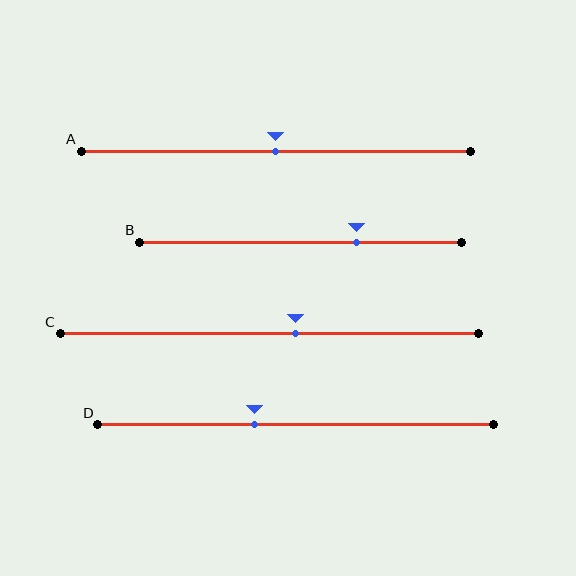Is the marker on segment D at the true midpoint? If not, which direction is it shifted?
No, the marker on segment D is shifted to the left by about 10% of the segment length.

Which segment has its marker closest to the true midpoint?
Segment A has its marker closest to the true midpoint.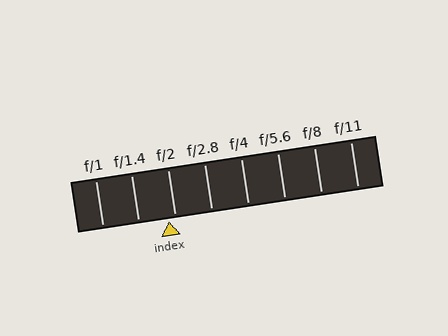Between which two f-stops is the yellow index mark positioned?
The index mark is between f/1.4 and f/2.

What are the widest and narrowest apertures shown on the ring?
The widest aperture shown is f/1 and the narrowest is f/11.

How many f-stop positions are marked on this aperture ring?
There are 8 f-stop positions marked.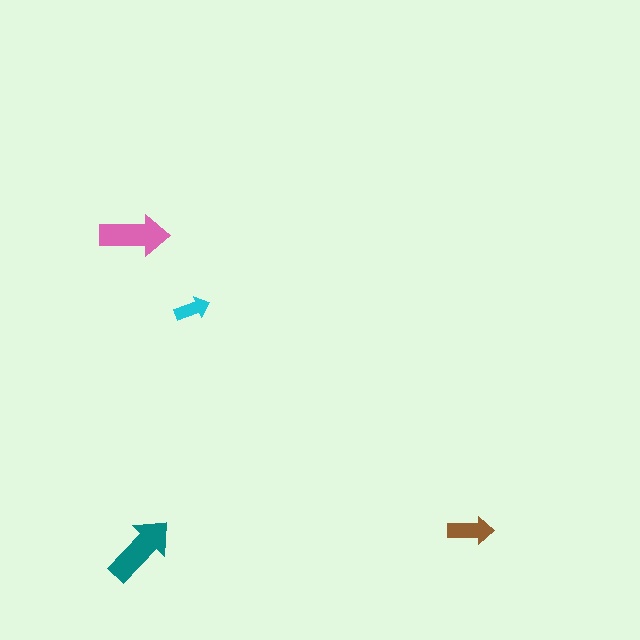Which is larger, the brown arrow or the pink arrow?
The pink one.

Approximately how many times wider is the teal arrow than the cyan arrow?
About 2 times wider.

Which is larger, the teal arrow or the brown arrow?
The teal one.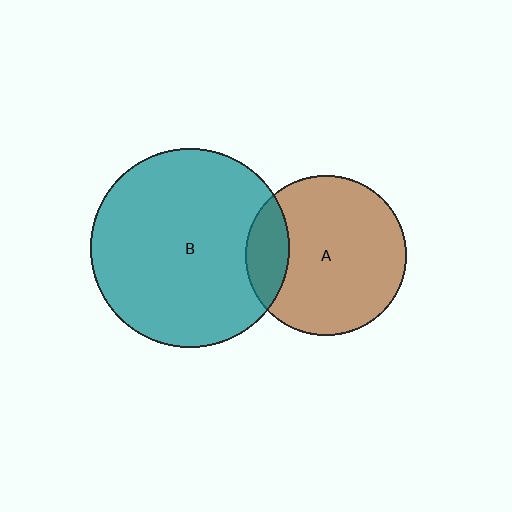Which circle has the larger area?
Circle B (teal).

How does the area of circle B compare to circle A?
Approximately 1.5 times.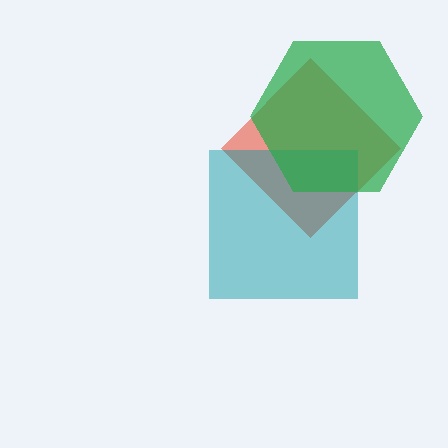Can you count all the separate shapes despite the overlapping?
Yes, there are 3 separate shapes.